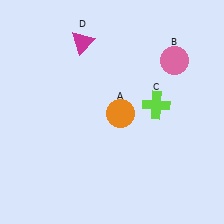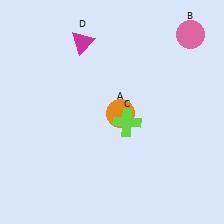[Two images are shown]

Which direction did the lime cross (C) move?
The lime cross (C) moved left.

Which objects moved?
The objects that moved are: the pink circle (B), the lime cross (C).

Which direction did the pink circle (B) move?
The pink circle (B) moved up.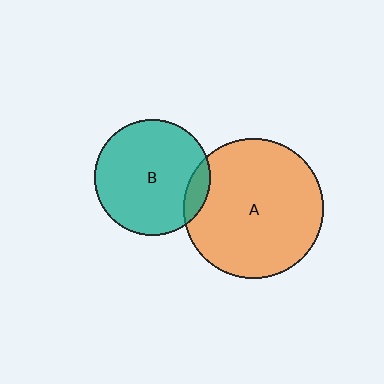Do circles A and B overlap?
Yes.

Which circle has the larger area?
Circle A (orange).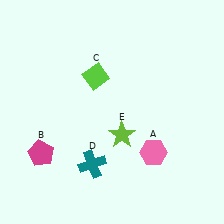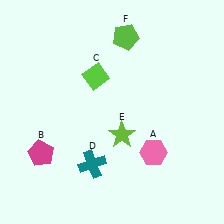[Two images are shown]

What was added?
A lime pentagon (F) was added in Image 2.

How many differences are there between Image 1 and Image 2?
There is 1 difference between the two images.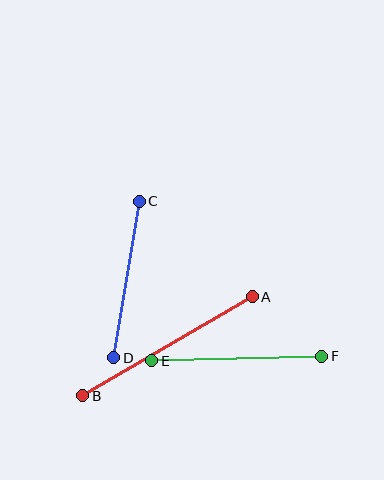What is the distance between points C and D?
The distance is approximately 159 pixels.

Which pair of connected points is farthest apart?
Points A and B are farthest apart.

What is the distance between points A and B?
The distance is approximately 196 pixels.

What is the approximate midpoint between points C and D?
The midpoint is at approximately (127, 279) pixels.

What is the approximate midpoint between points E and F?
The midpoint is at approximately (237, 358) pixels.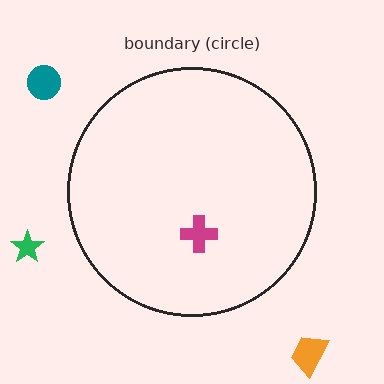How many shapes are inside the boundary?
1 inside, 3 outside.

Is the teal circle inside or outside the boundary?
Outside.